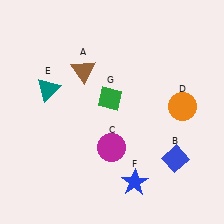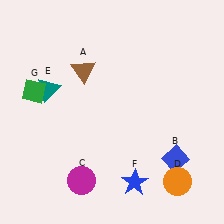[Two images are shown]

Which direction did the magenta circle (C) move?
The magenta circle (C) moved down.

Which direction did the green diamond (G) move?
The green diamond (G) moved left.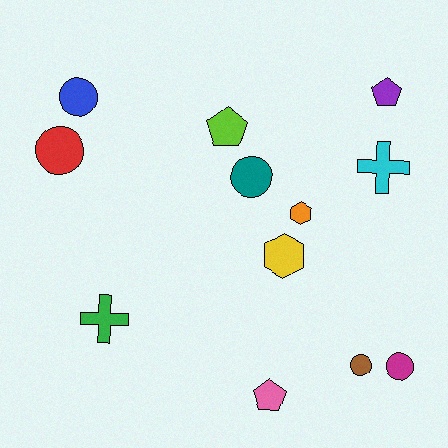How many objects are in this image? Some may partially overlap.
There are 12 objects.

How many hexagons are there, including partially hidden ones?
There are 2 hexagons.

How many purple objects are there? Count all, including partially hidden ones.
There is 1 purple object.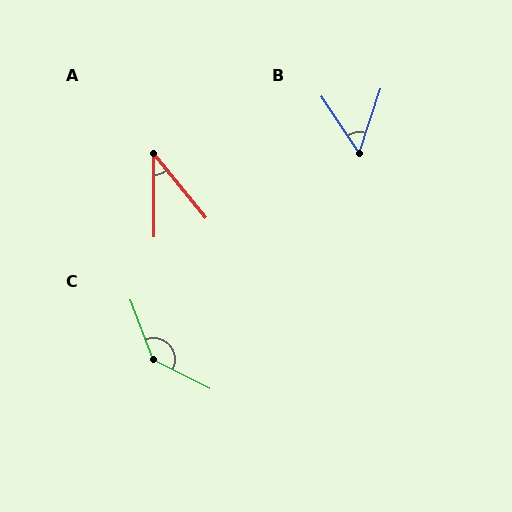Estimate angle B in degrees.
Approximately 52 degrees.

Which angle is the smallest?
A, at approximately 39 degrees.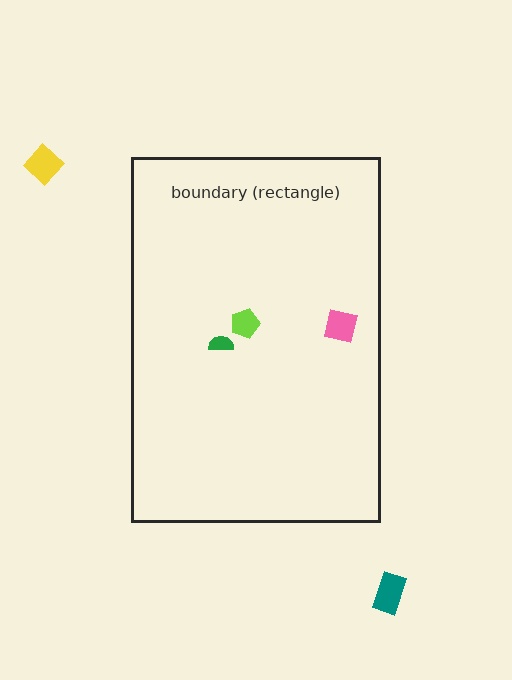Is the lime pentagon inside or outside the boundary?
Inside.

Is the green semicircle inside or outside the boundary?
Inside.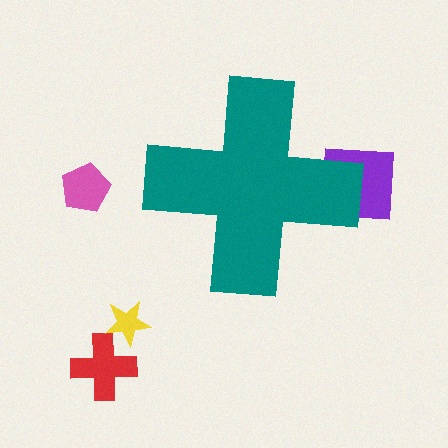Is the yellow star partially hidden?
No, the yellow star is fully visible.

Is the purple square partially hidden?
Yes, the purple square is partially hidden behind the teal cross.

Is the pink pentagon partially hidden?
No, the pink pentagon is fully visible.